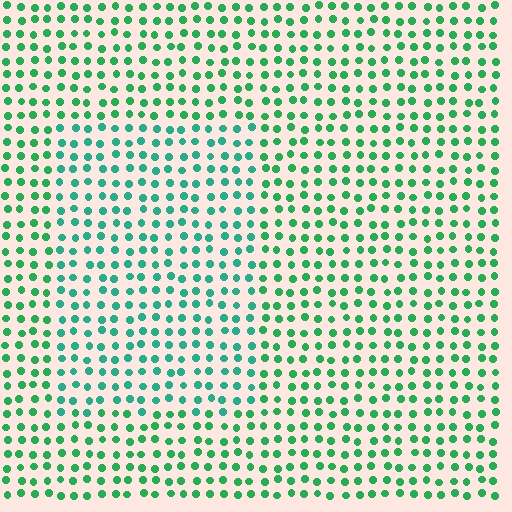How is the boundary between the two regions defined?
The boundary is defined purely by a slight shift in hue (about 24 degrees). Spacing, size, and orientation are identical on both sides.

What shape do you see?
I see a rectangle.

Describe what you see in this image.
The image is filled with small green elements in a uniform arrangement. A rectangle-shaped region is visible where the elements are tinted to a slightly different hue, forming a subtle color boundary.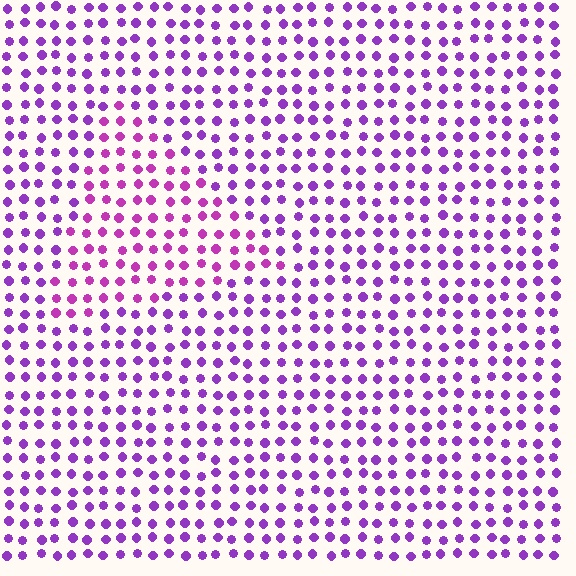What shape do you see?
I see a triangle.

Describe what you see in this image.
The image is filled with small purple elements in a uniform arrangement. A triangle-shaped region is visible where the elements are tinted to a slightly different hue, forming a subtle color boundary.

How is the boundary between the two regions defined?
The boundary is defined purely by a slight shift in hue (about 26 degrees). Spacing, size, and orientation are identical on both sides.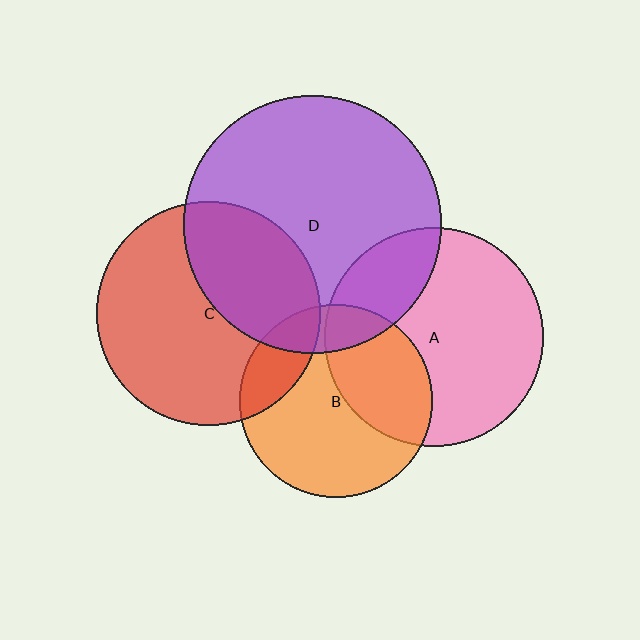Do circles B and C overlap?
Yes.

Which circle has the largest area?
Circle D (purple).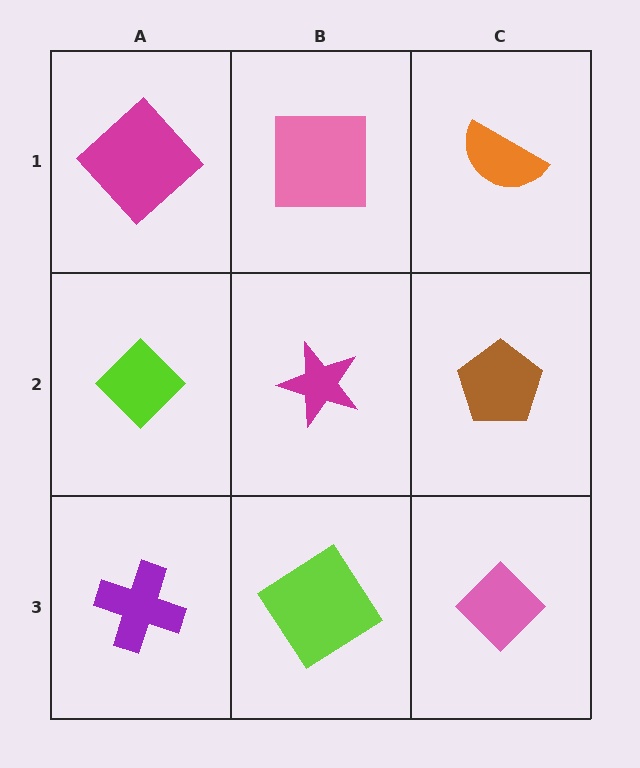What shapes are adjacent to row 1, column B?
A magenta star (row 2, column B), a magenta diamond (row 1, column A), an orange semicircle (row 1, column C).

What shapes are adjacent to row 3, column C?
A brown pentagon (row 2, column C), a lime diamond (row 3, column B).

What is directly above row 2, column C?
An orange semicircle.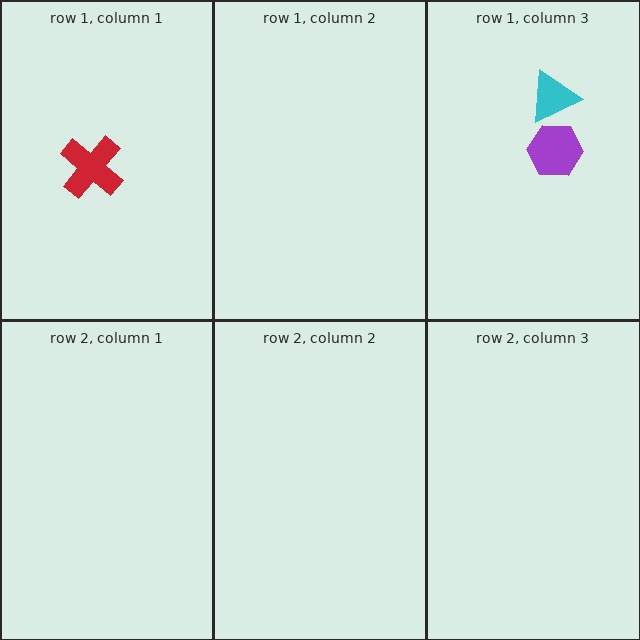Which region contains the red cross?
The row 1, column 1 region.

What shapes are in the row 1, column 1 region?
The red cross.